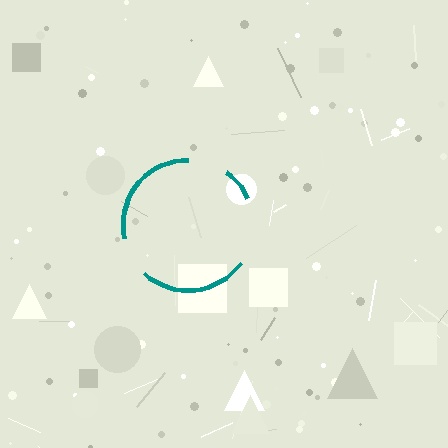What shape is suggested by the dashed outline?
The dashed outline suggests a circle.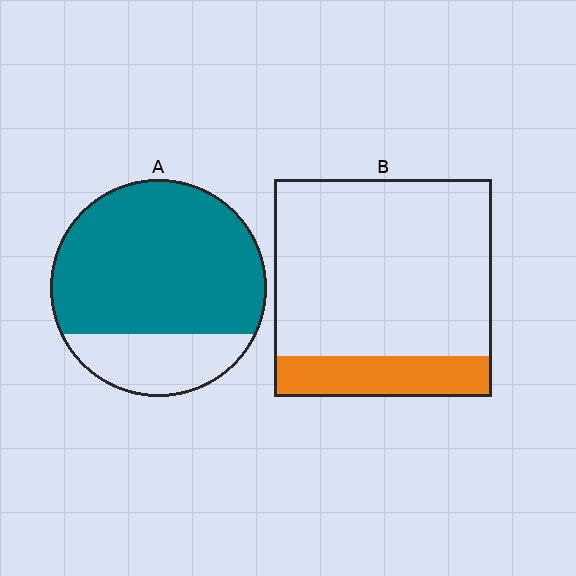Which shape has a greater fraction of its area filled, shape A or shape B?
Shape A.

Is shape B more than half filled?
No.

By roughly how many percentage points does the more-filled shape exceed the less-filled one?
By roughly 55 percentage points (A over B).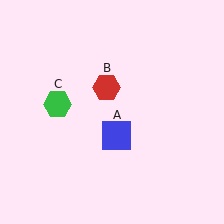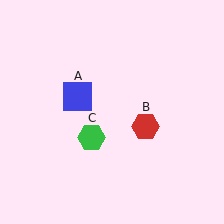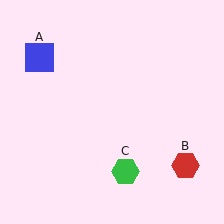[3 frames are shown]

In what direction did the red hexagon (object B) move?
The red hexagon (object B) moved down and to the right.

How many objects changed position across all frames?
3 objects changed position: blue square (object A), red hexagon (object B), green hexagon (object C).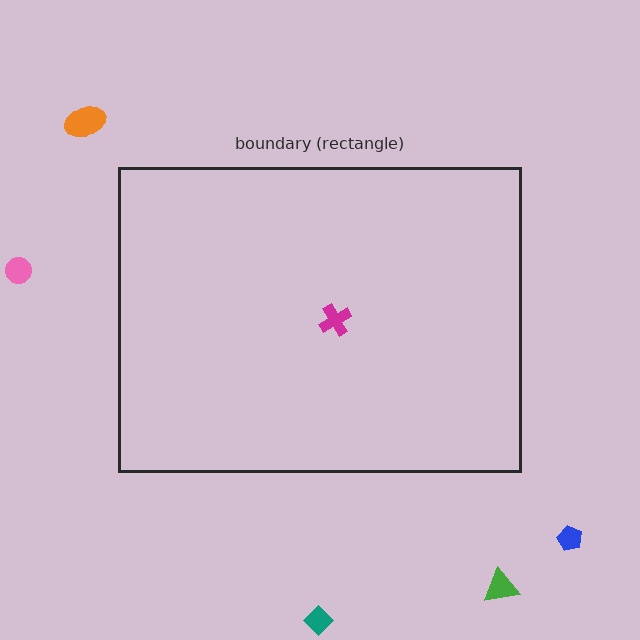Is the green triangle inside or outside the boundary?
Outside.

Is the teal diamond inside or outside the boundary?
Outside.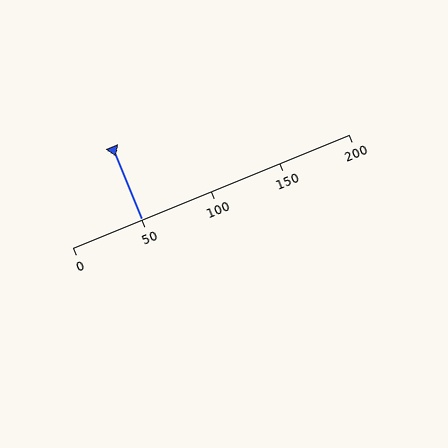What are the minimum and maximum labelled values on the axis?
The axis runs from 0 to 200.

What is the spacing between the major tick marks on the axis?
The major ticks are spaced 50 apart.